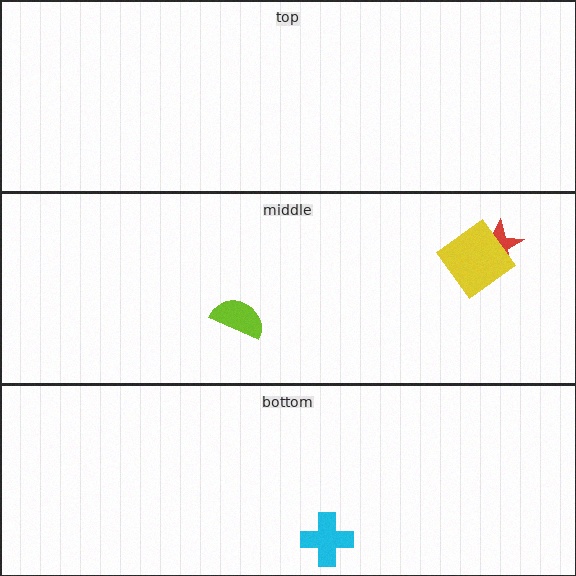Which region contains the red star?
The middle region.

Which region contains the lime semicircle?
The middle region.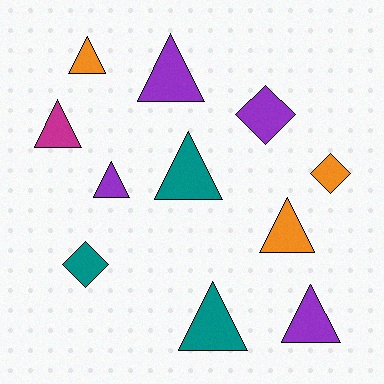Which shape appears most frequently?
Triangle, with 8 objects.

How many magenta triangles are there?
There is 1 magenta triangle.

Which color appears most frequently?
Purple, with 4 objects.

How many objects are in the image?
There are 11 objects.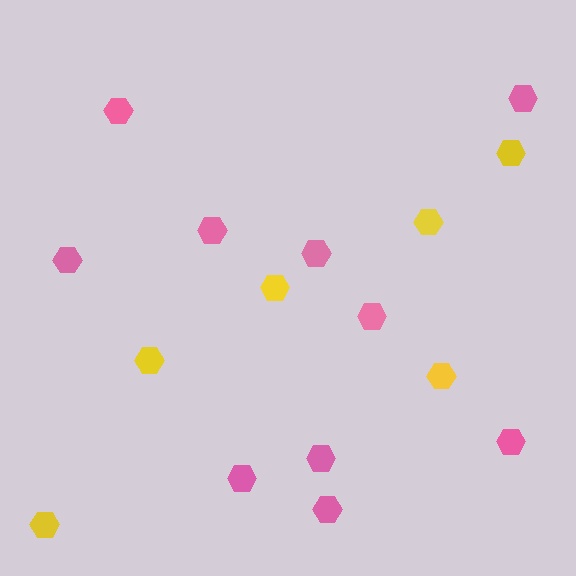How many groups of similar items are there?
There are 2 groups: one group of pink hexagons (10) and one group of yellow hexagons (6).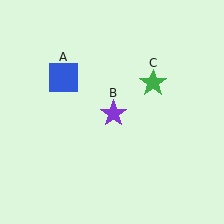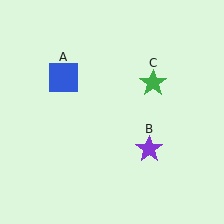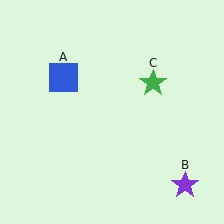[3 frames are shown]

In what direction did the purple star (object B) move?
The purple star (object B) moved down and to the right.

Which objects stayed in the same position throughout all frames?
Blue square (object A) and green star (object C) remained stationary.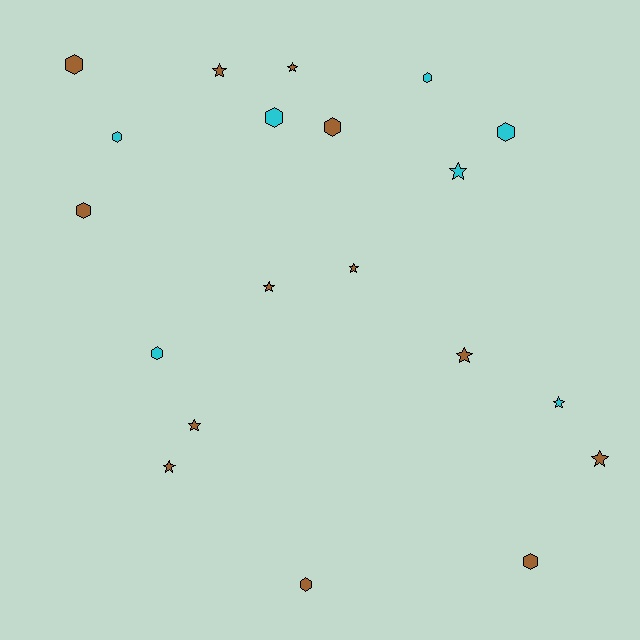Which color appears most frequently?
Brown, with 13 objects.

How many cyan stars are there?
There are 2 cyan stars.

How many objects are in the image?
There are 20 objects.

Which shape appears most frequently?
Star, with 10 objects.